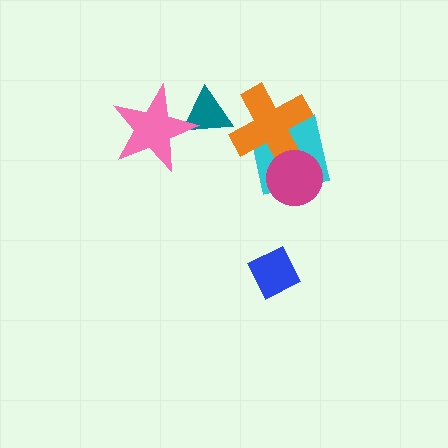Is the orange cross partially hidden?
Yes, it is partially covered by another shape.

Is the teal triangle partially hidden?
Yes, it is partially covered by another shape.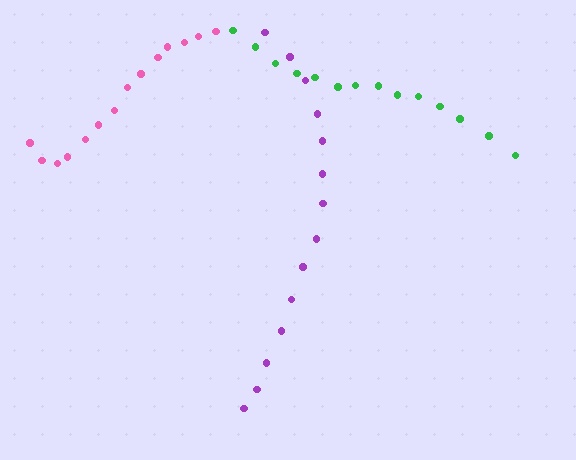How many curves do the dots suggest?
There are 3 distinct paths.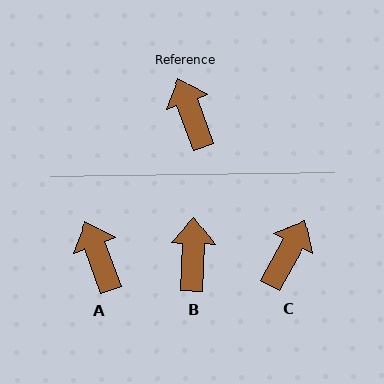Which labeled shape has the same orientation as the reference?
A.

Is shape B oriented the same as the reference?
No, it is off by about 22 degrees.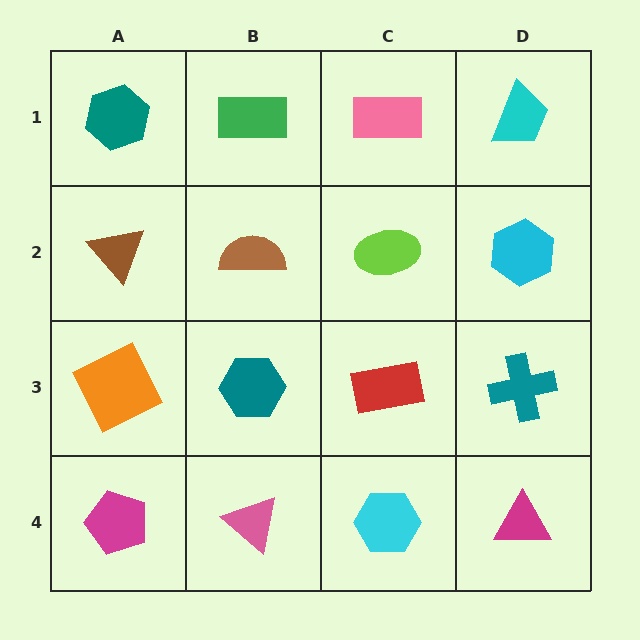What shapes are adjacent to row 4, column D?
A teal cross (row 3, column D), a cyan hexagon (row 4, column C).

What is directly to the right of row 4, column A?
A pink triangle.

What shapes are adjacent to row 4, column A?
An orange square (row 3, column A), a pink triangle (row 4, column B).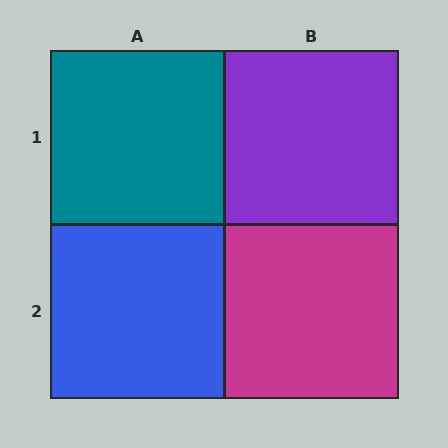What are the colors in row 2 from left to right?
Blue, magenta.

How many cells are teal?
1 cell is teal.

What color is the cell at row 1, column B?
Purple.